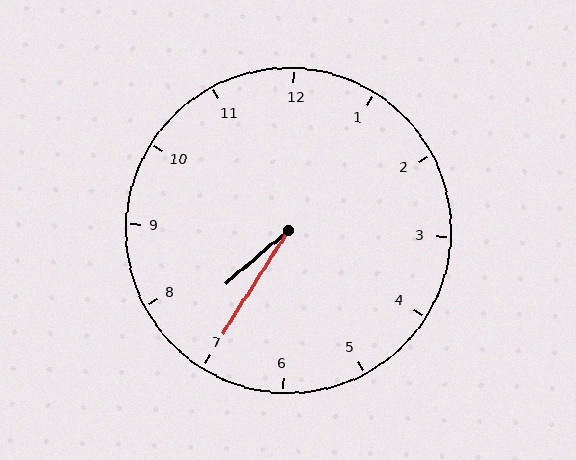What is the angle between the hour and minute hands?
Approximately 18 degrees.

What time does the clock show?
7:35.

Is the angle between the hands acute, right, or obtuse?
It is acute.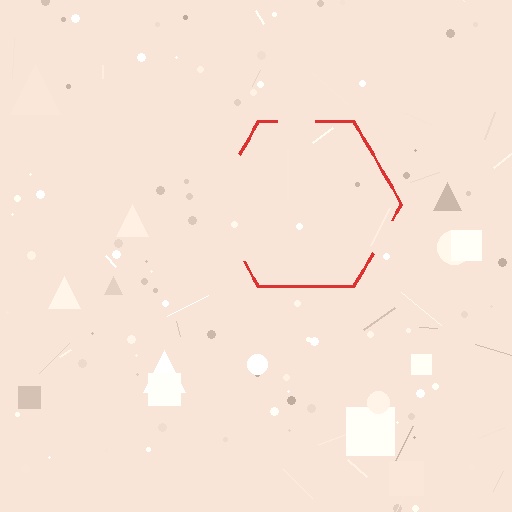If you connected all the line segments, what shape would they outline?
They would outline a hexagon.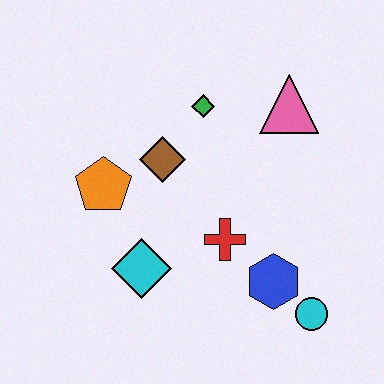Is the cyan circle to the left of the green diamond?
No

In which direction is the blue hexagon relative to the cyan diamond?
The blue hexagon is to the right of the cyan diamond.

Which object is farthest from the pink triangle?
The cyan diamond is farthest from the pink triangle.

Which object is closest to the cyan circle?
The blue hexagon is closest to the cyan circle.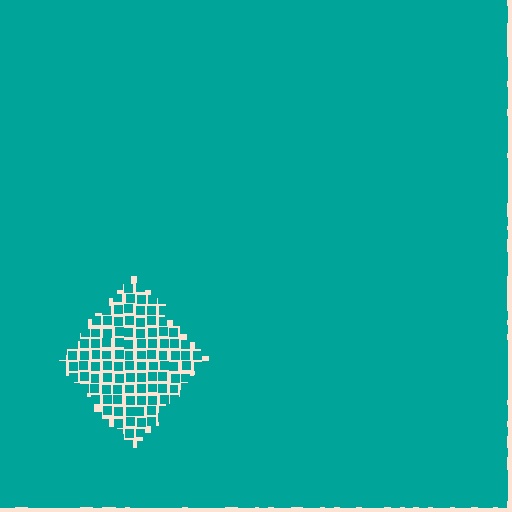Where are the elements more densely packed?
The elements are more densely packed outside the diamond boundary.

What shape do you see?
I see a diamond.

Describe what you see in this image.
The image contains small teal elements arranged at two different densities. A diamond-shaped region is visible where the elements are less densely packed than the surrounding area.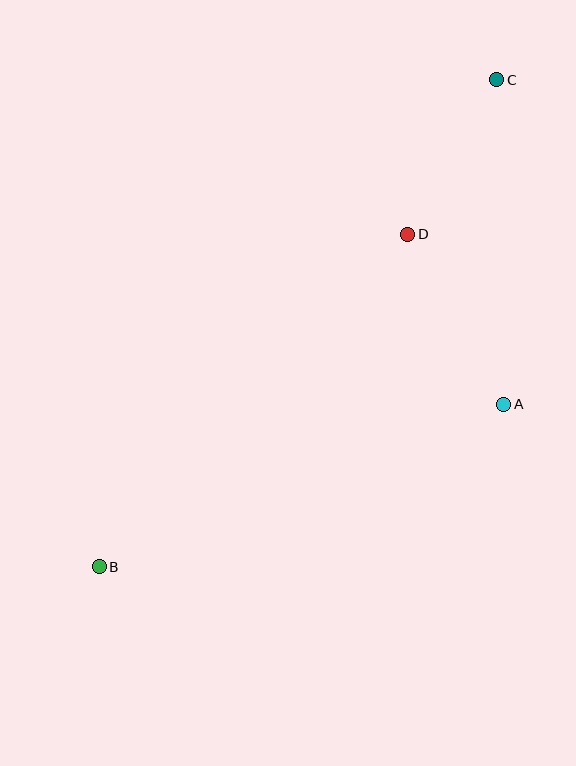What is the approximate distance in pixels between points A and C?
The distance between A and C is approximately 325 pixels.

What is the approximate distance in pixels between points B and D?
The distance between B and D is approximately 454 pixels.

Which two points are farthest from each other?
Points B and C are farthest from each other.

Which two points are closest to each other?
Points C and D are closest to each other.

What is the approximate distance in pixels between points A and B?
The distance between A and B is approximately 436 pixels.